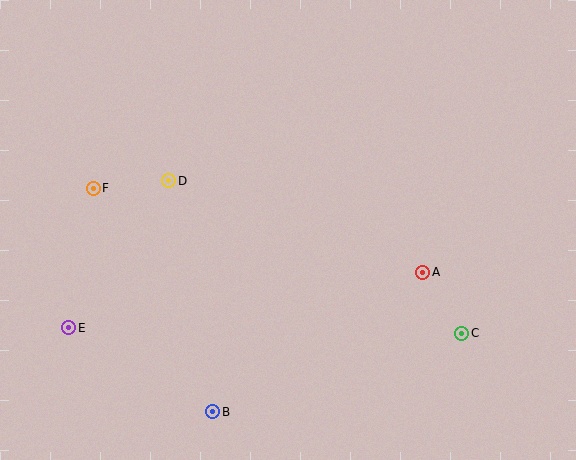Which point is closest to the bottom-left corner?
Point E is closest to the bottom-left corner.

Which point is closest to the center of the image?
Point D at (169, 181) is closest to the center.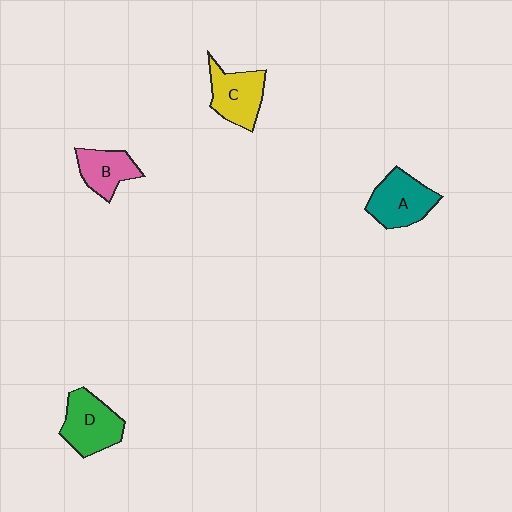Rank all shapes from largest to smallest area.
From largest to smallest: D (green), A (teal), C (yellow), B (pink).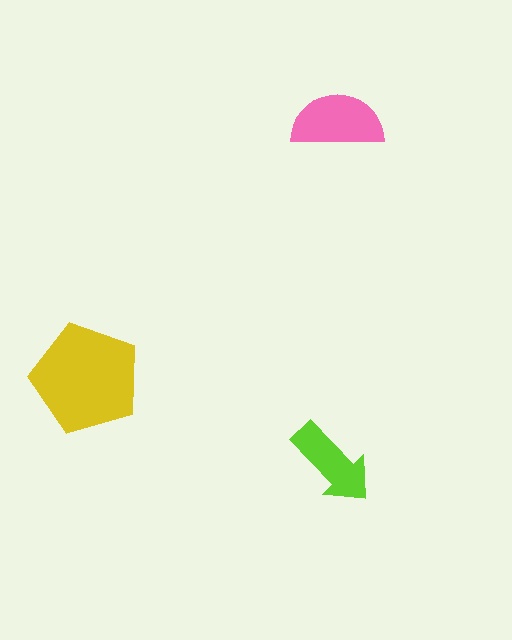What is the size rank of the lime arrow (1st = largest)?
3rd.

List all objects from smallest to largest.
The lime arrow, the pink semicircle, the yellow pentagon.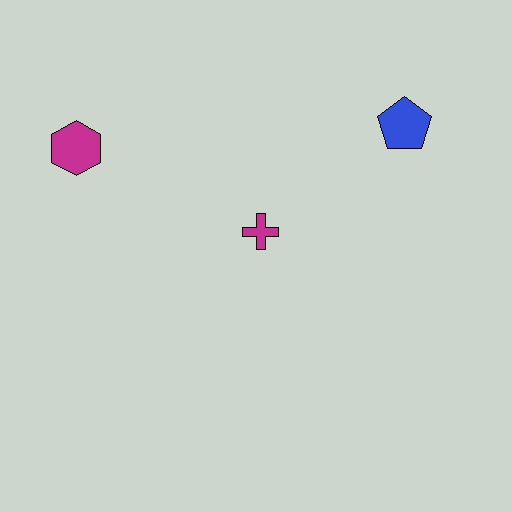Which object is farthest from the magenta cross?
The magenta hexagon is farthest from the magenta cross.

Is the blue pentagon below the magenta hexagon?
No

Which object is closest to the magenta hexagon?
The magenta cross is closest to the magenta hexagon.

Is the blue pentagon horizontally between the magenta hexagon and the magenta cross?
No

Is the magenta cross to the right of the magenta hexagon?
Yes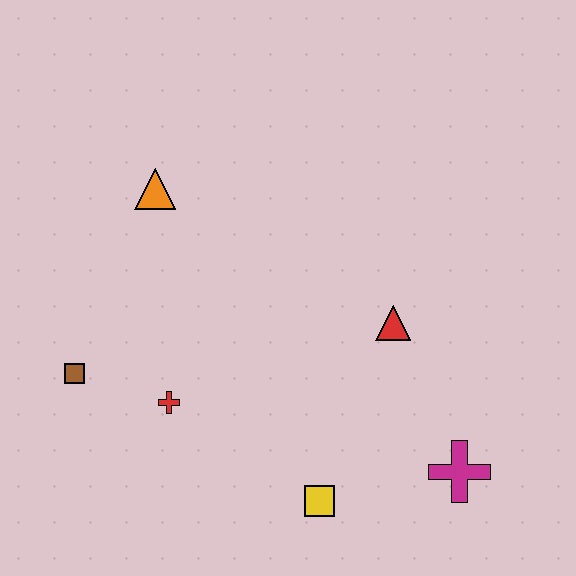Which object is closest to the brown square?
The red cross is closest to the brown square.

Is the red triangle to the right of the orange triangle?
Yes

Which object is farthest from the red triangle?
The brown square is farthest from the red triangle.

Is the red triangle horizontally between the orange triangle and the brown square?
No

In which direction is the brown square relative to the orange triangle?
The brown square is below the orange triangle.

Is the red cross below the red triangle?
Yes